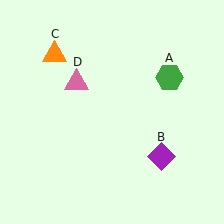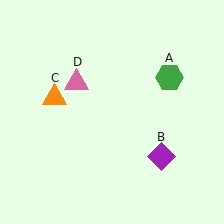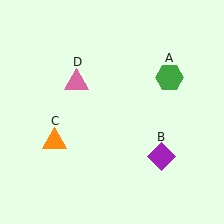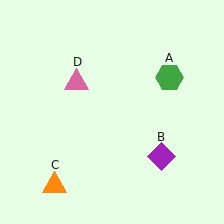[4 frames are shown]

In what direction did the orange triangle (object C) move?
The orange triangle (object C) moved down.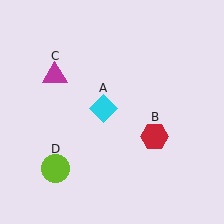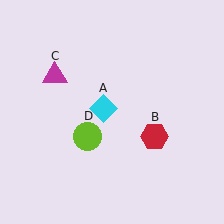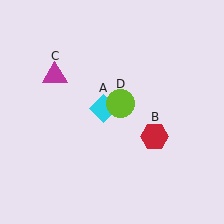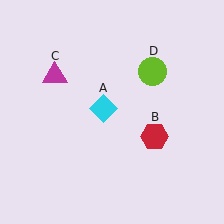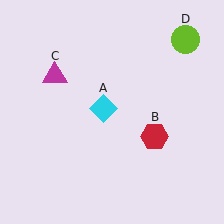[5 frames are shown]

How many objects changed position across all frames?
1 object changed position: lime circle (object D).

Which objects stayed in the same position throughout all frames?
Cyan diamond (object A) and red hexagon (object B) and magenta triangle (object C) remained stationary.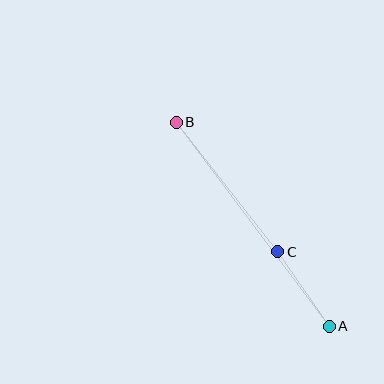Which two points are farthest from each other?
Points A and B are farthest from each other.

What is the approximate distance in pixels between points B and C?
The distance between B and C is approximately 165 pixels.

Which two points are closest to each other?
Points A and C are closest to each other.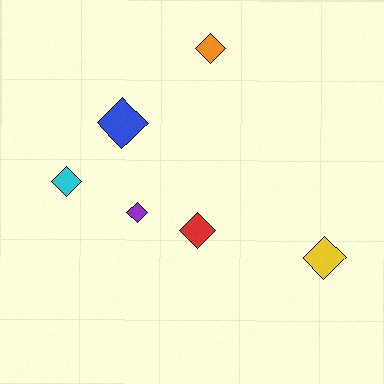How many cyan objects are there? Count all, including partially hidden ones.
There is 1 cyan object.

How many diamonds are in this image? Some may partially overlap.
There are 6 diamonds.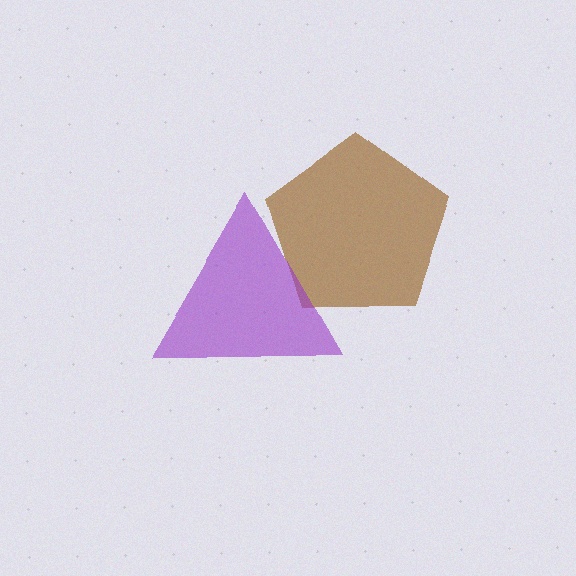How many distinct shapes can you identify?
There are 2 distinct shapes: a brown pentagon, a purple triangle.